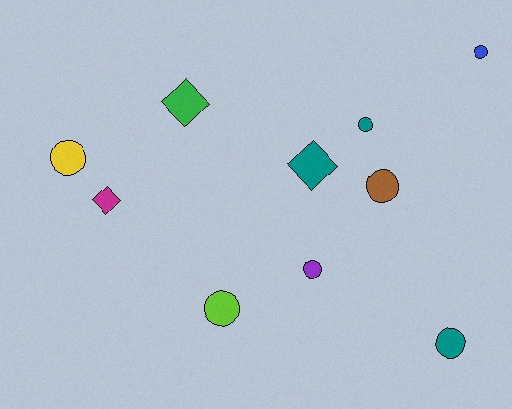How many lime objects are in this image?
There is 1 lime object.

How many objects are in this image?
There are 10 objects.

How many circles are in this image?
There are 7 circles.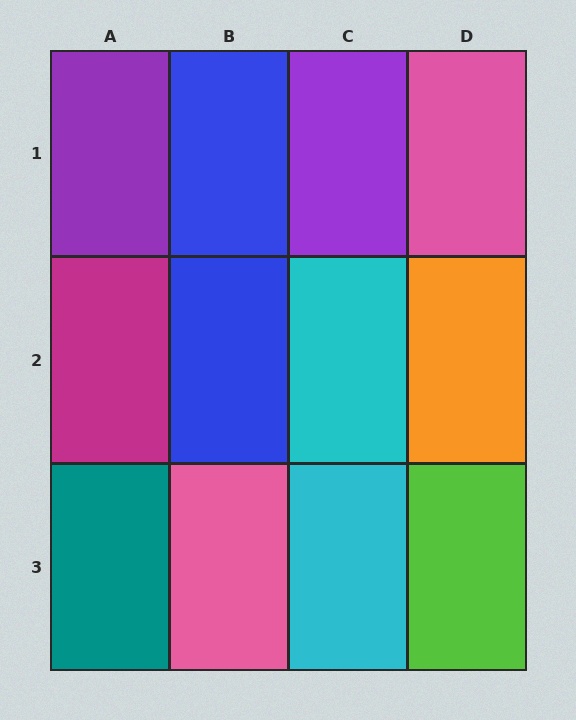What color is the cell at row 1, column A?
Purple.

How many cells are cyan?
2 cells are cyan.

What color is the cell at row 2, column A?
Magenta.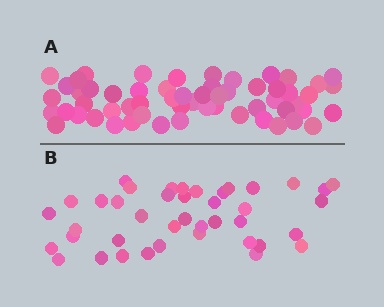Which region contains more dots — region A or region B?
Region A (the top region) has more dots.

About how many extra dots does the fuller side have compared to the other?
Region A has approximately 15 more dots than region B.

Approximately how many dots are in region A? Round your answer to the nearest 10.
About 60 dots. (The exact count is 58, which rounds to 60.)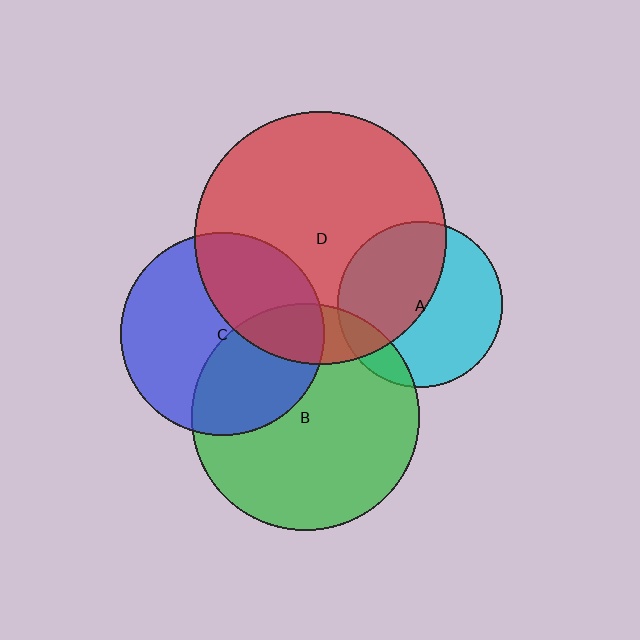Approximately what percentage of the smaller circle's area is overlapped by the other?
Approximately 50%.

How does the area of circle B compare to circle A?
Approximately 1.9 times.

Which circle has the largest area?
Circle D (red).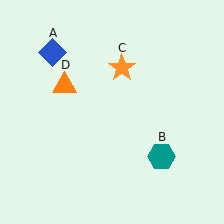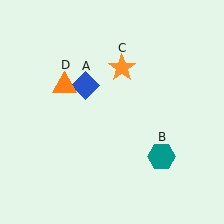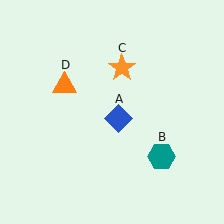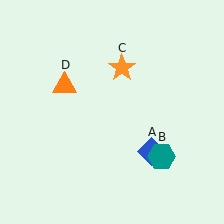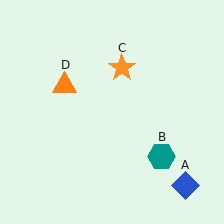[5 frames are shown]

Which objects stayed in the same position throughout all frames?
Teal hexagon (object B) and orange star (object C) and orange triangle (object D) remained stationary.